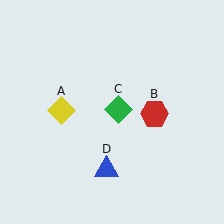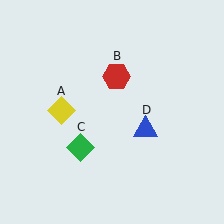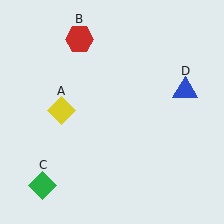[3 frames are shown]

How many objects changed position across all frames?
3 objects changed position: red hexagon (object B), green diamond (object C), blue triangle (object D).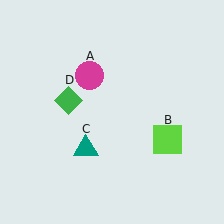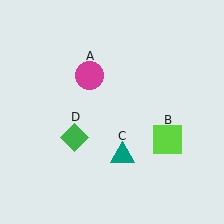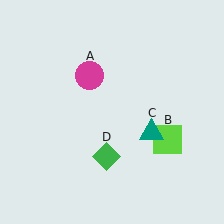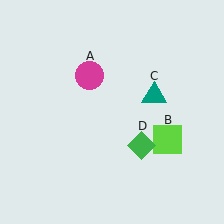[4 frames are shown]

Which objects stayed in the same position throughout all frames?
Magenta circle (object A) and lime square (object B) remained stationary.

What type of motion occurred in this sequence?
The teal triangle (object C), green diamond (object D) rotated counterclockwise around the center of the scene.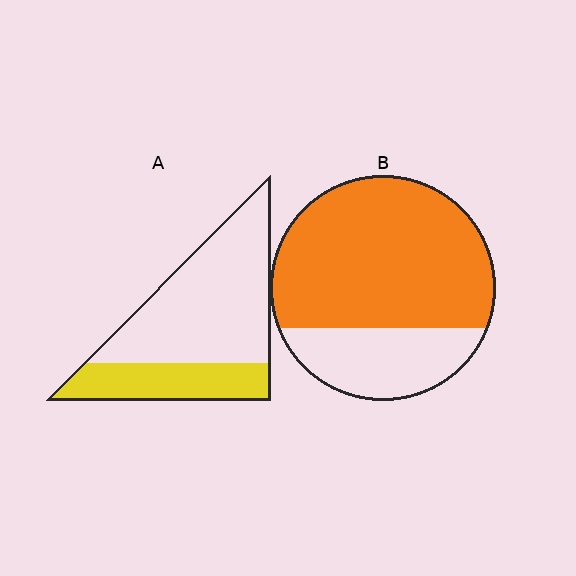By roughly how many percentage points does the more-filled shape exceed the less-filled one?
By roughly 40 percentage points (B over A).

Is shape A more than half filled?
No.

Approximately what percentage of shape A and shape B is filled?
A is approximately 30% and B is approximately 70%.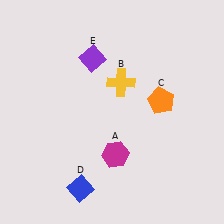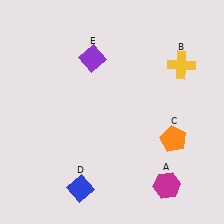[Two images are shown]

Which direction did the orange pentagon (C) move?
The orange pentagon (C) moved down.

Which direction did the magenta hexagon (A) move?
The magenta hexagon (A) moved right.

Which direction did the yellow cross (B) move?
The yellow cross (B) moved right.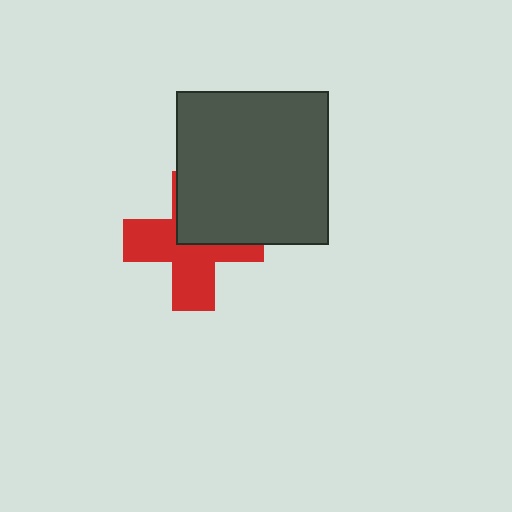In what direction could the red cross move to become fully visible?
The red cross could move toward the lower-left. That would shift it out from behind the dark gray square entirely.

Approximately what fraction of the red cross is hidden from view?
Roughly 41% of the red cross is hidden behind the dark gray square.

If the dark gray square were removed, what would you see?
You would see the complete red cross.